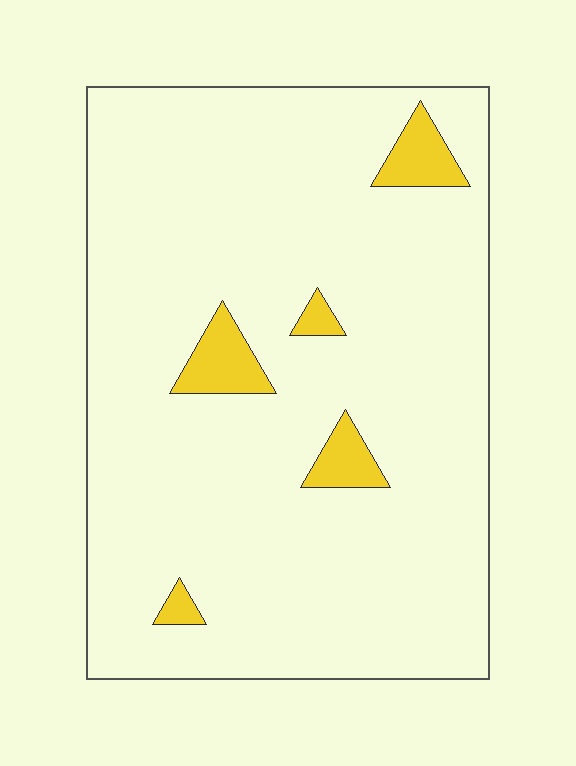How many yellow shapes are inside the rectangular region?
5.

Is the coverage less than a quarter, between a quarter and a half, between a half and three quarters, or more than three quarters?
Less than a quarter.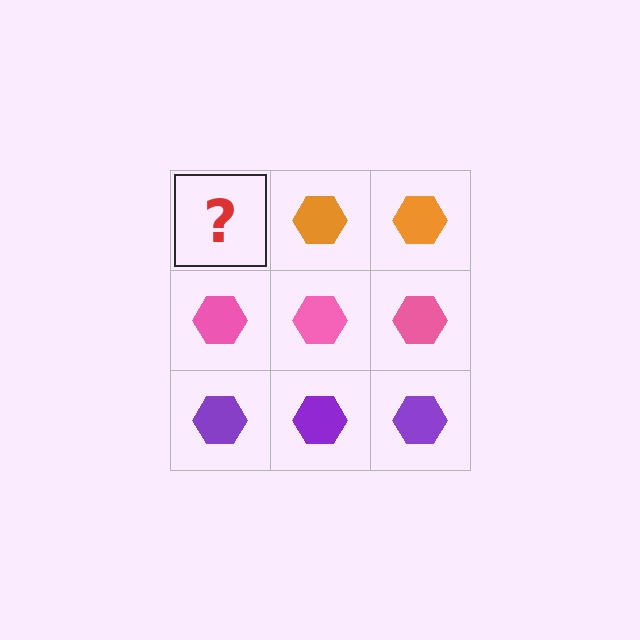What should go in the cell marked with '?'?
The missing cell should contain an orange hexagon.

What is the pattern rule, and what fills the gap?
The rule is that each row has a consistent color. The gap should be filled with an orange hexagon.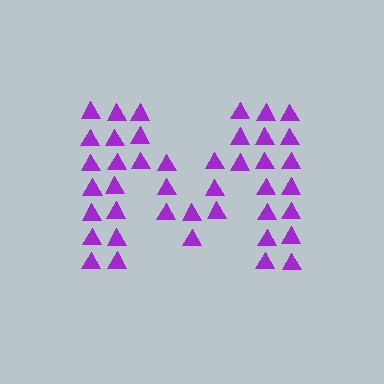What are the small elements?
The small elements are triangles.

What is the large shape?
The large shape is the letter M.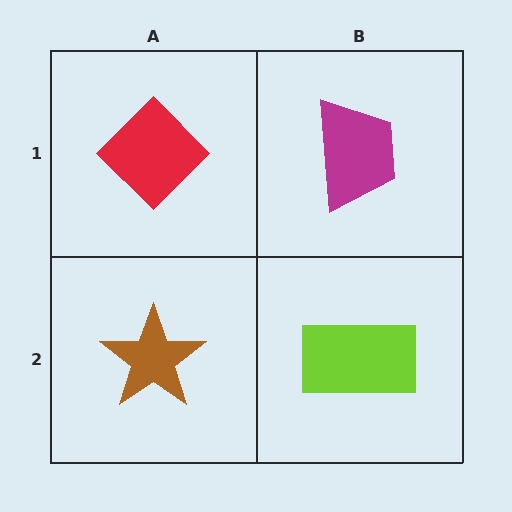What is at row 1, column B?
A magenta trapezoid.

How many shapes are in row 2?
2 shapes.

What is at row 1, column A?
A red diamond.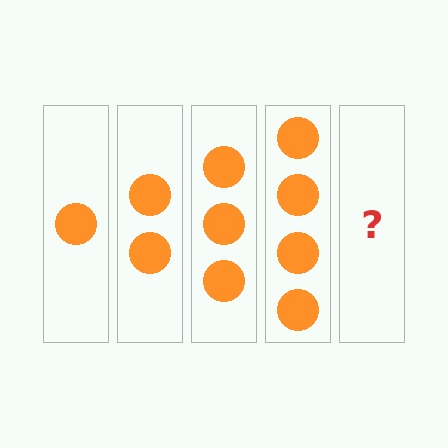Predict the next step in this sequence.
The next step is 5 circles.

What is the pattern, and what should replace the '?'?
The pattern is that each step adds one more circle. The '?' should be 5 circles.